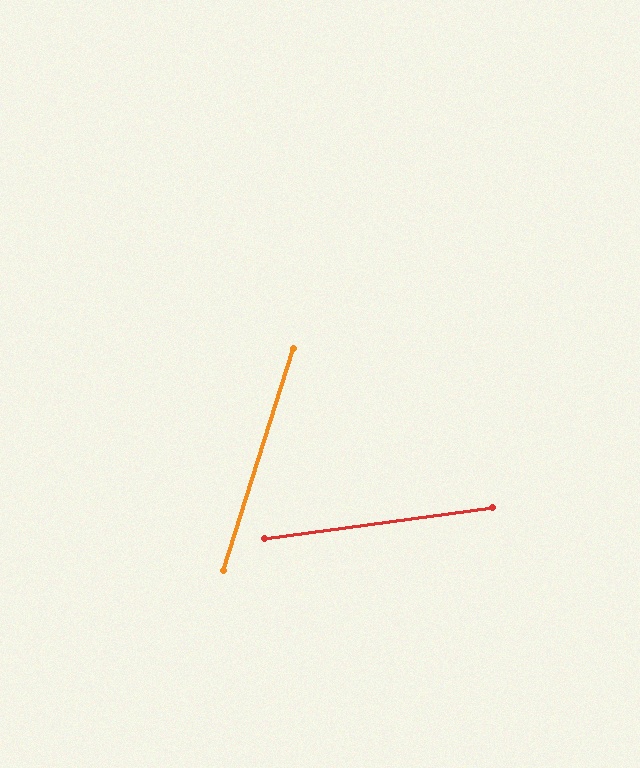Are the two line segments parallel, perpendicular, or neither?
Neither parallel nor perpendicular — they differ by about 65°.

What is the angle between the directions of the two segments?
Approximately 65 degrees.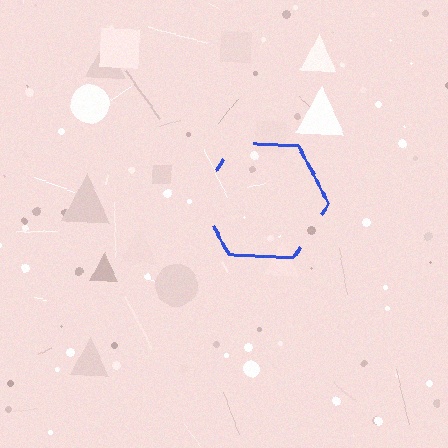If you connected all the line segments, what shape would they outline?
They would outline a hexagon.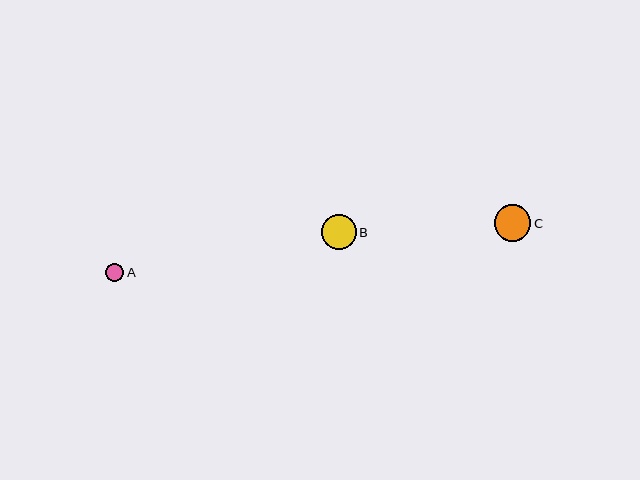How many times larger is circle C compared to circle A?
Circle C is approximately 2.0 times the size of circle A.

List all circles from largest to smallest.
From largest to smallest: C, B, A.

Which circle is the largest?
Circle C is the largest with a size of approximately 36 pixels.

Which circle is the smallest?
Circle A is the smallest with a size of approximately 18 pixels.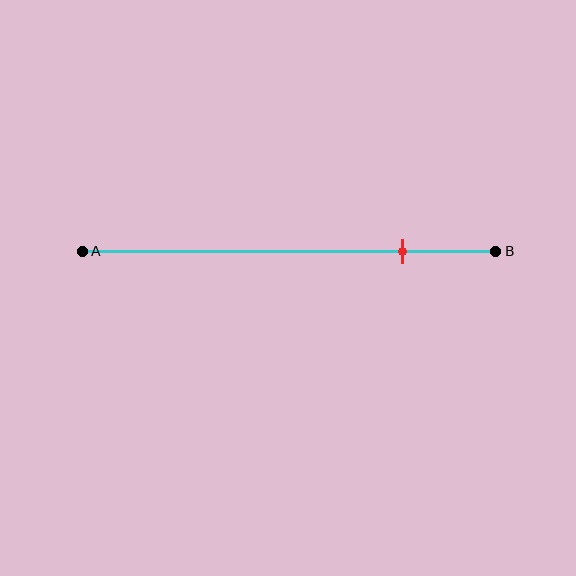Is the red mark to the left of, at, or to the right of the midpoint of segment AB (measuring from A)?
The red mark is to the right of the midpoint of segment AB.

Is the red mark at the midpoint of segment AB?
No, the mark is at about 75% from A, not at the 50% midpoint.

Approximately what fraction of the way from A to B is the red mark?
The red mark is approximately 75% of the way from A to B.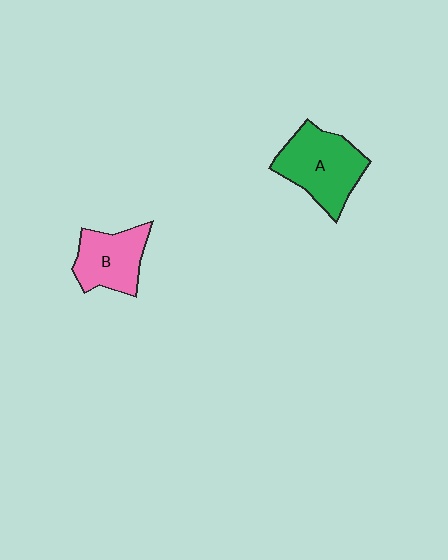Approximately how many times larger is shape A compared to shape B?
Approximately 1.3 times.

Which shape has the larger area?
Shape A (green).